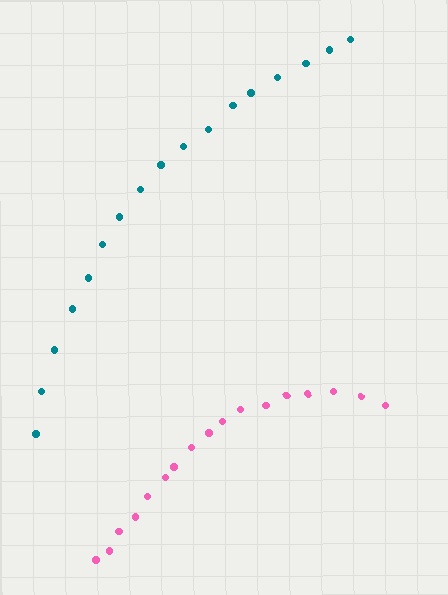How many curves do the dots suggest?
There are 2 distinct paths.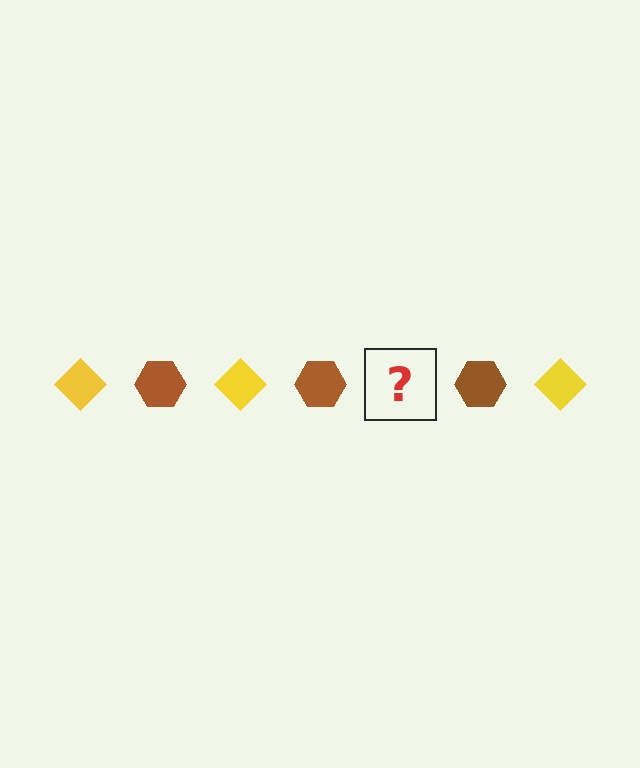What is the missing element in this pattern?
The missing element is a yellow diamond.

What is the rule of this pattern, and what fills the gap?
The rule is that the pattern alternates between yellow diamond and brown hexagon. The gap should be filled with a yellow diamond.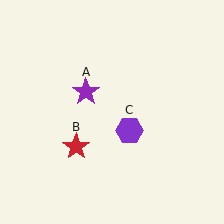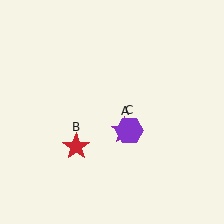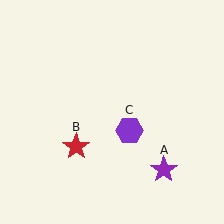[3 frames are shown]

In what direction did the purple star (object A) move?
The purple star (object A) moved down and to the right.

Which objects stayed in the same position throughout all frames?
Red star (object B) and purple hexagon (object C) remained stationary.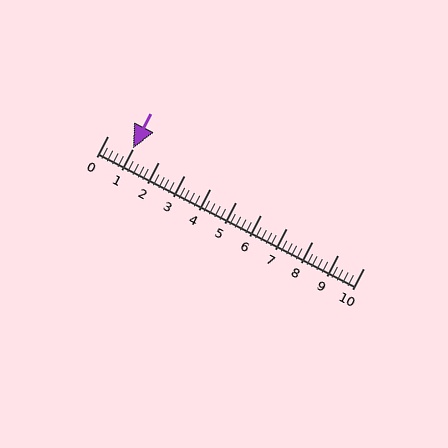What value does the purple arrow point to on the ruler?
The purple arrow points to approximately 1.0.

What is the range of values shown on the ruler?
The ruler shows values from 0 to 10.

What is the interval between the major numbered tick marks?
The major tick marks are spaced 1 units apart.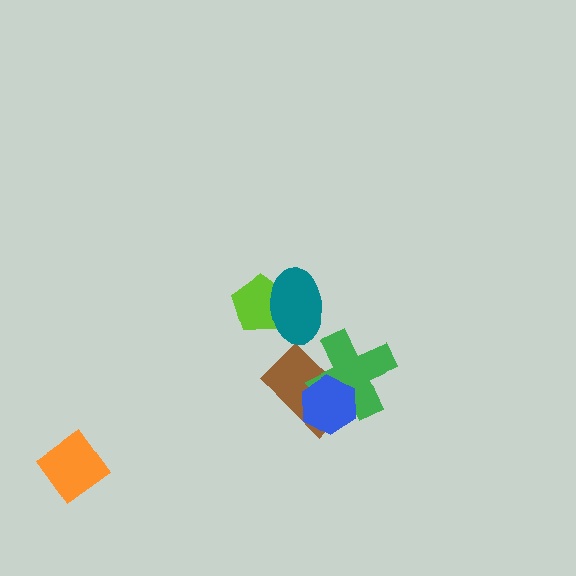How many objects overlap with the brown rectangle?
2 objects overlap with the brown rectangle.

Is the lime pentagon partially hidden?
Yes, it is partially covered by another shape.